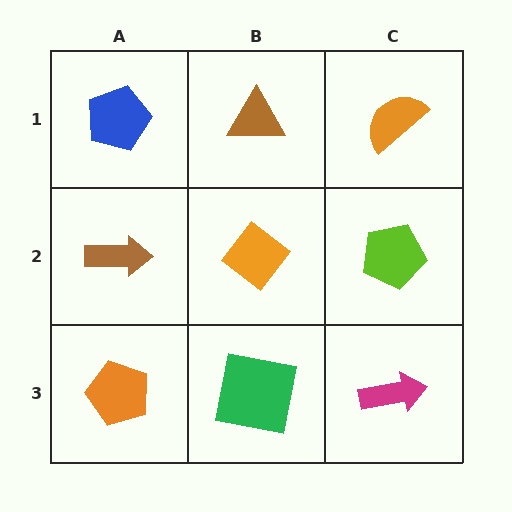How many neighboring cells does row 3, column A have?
2.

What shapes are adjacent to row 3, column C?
A lime pentagon (row 2, column C), a green square (row 3, column B).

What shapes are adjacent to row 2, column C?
An orange semicircle (row 1, column C), a magenta arrow (row 3, column C), an orange diamond (row 2, column B).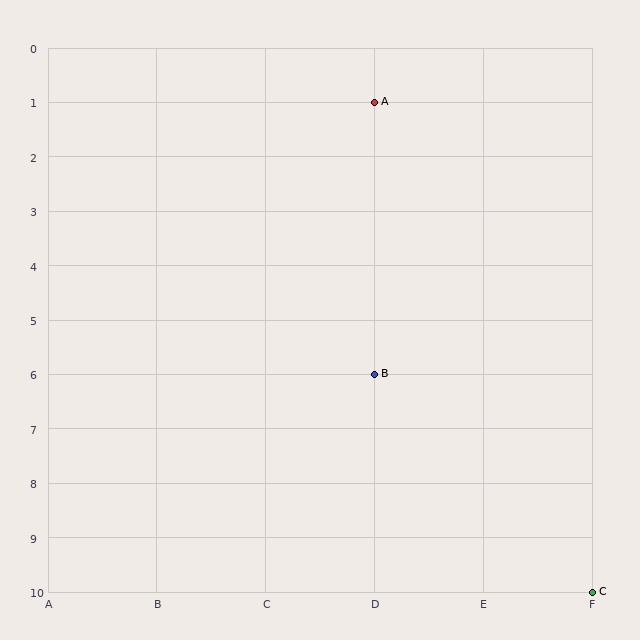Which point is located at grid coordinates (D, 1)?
Point A is at (D, 1).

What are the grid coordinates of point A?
Point A is at grid coordinates (D, 1).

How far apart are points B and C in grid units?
Points B and C are 2 columns and 4 rows apart (about 4.5 grid units diagonally).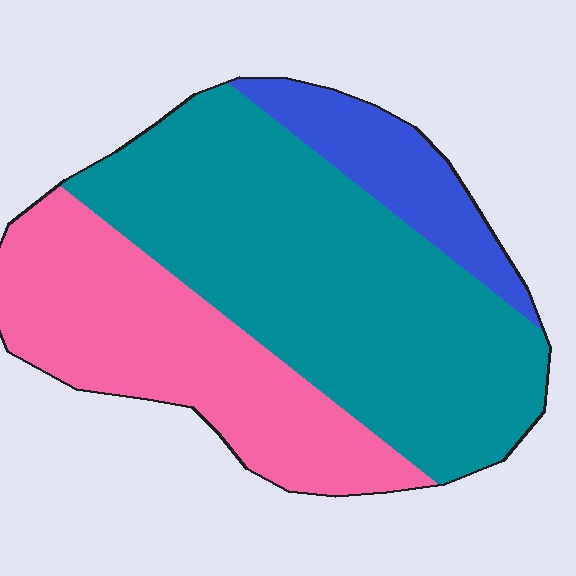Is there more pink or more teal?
Teal.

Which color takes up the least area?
Blue, at roughly 15%.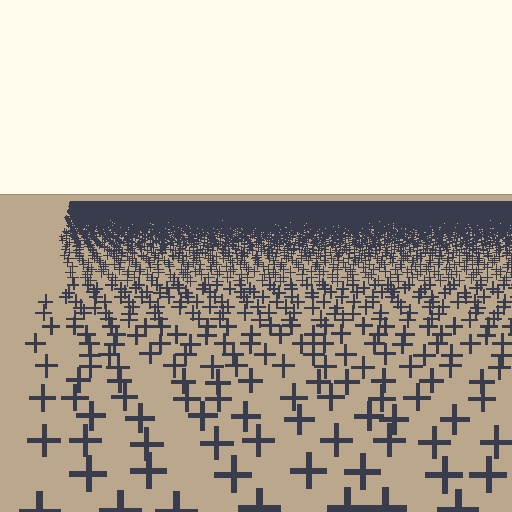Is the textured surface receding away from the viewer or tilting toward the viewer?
The surface is receding away from the viewer. Texture elements get smaller and denser toward the top.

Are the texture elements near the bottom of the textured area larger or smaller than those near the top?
Larger. Near the bottom, elements are closer to the viewer and appear at a bigger on-screen size.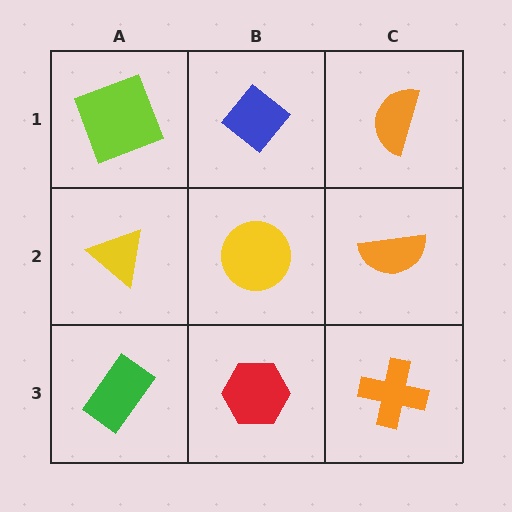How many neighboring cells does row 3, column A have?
2.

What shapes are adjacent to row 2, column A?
A lime square (row 1, column A), a green rectangle (row 3, column A), a yellow circle (row 2, column B).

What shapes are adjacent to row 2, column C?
An orange semicircle (row 1, column C), an orange cross (row 3, column C), a yellow circle (row 2, column B).